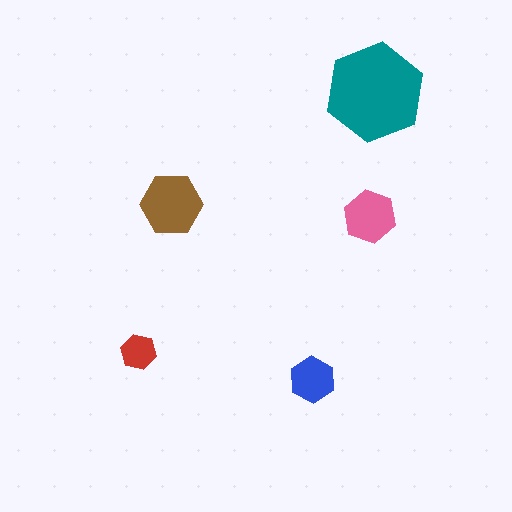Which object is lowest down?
The blue hexagon is bottommost.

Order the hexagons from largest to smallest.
the teal one, the brown one, the pink one, the blue one, the red one.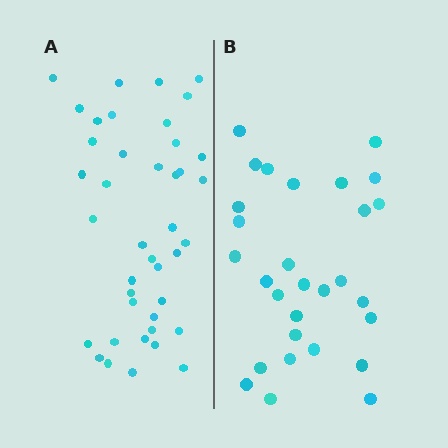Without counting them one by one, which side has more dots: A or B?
Region A (the left region) has more dots.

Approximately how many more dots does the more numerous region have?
Region A has roughly 12 or so more dots than region B.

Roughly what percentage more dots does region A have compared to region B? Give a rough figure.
About 40% more.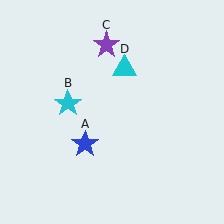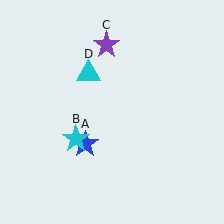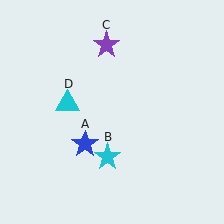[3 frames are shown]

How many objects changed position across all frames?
2 objects changed position: cyan star (object B), cyan triangle (object D).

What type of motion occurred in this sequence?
The cyan star (object B), cyan triangle (object D) rotated counterclockwise around the center of the scene.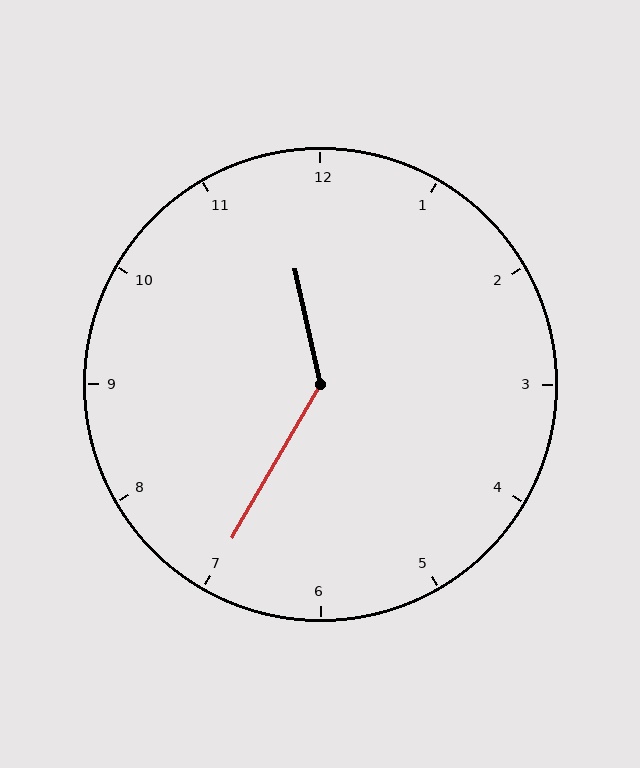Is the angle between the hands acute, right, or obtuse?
It is obtuse.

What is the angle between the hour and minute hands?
Approximately 138 degrees.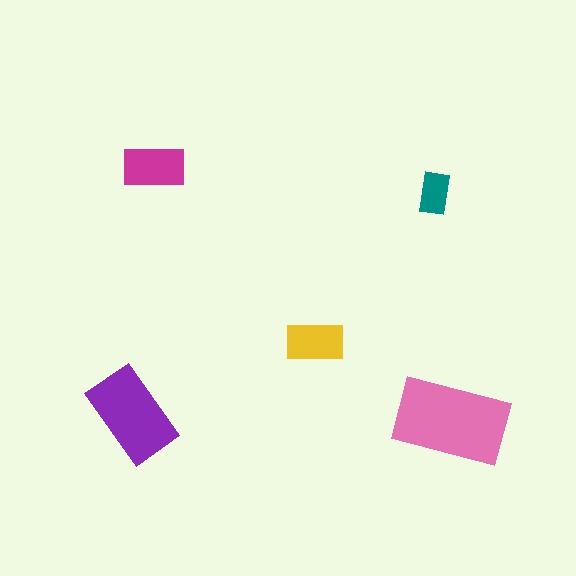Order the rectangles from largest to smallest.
the pink one, the purple one, the magenta one, the yellow one, the teal one.